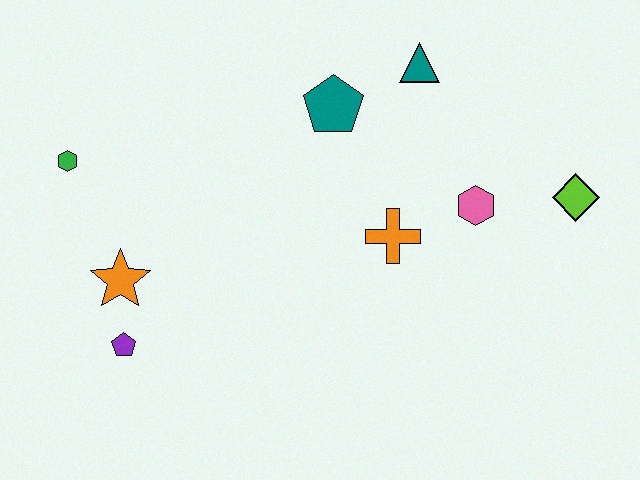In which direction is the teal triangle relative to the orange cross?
The teal triangle is above the orange cross.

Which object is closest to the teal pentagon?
The teal triangle is closest to the teal pentagon.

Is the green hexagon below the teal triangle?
Yes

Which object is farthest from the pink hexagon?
The green hexagon is farthest from the pink hexagon.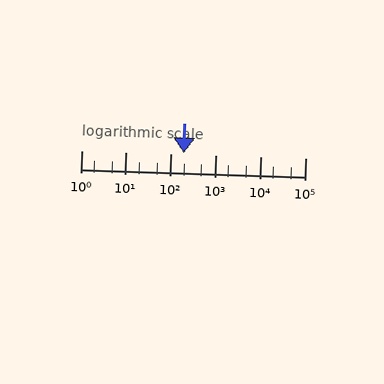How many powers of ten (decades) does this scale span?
The scale spans 5 decades, from 1 to 100000.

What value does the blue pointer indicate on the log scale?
The pointer indicates approximately 190.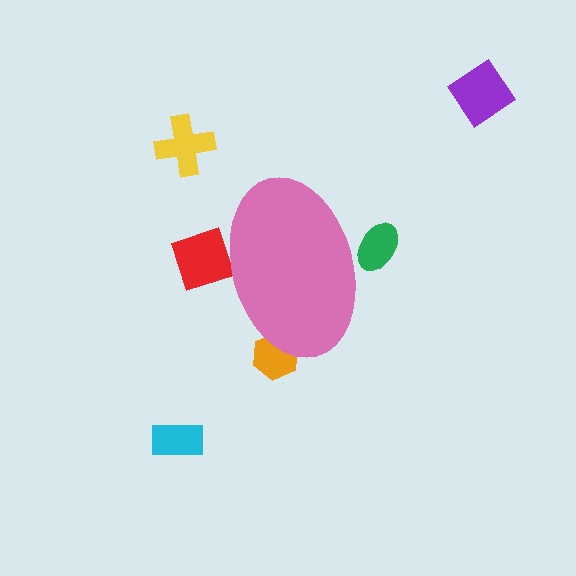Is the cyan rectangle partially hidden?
No, the cyan rectangle is fully visible.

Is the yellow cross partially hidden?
No, the yellow cross is fully visible.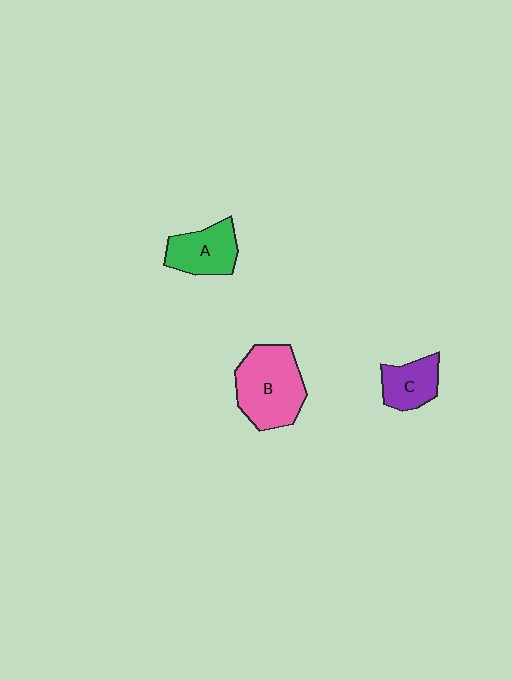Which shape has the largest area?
Shape B (pink).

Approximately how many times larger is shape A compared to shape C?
Approximately 1.2 times.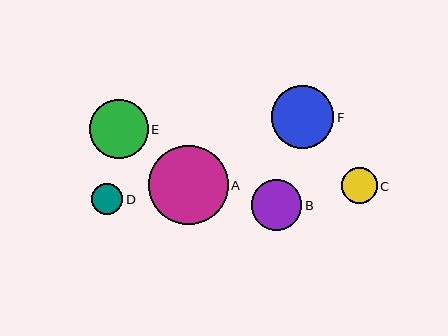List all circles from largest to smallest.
From largest to smallest: A, F, E, B, C, D.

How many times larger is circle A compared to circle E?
Circle A is approximately 1.4 times the size of circle E.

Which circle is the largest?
Circle A is the largest with a size of approximately 80 pixels.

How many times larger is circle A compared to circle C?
Circle A is approximately 2.2 times the size of circle C.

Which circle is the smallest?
Circle D is the smallest with a size of approximately 31 pixels.